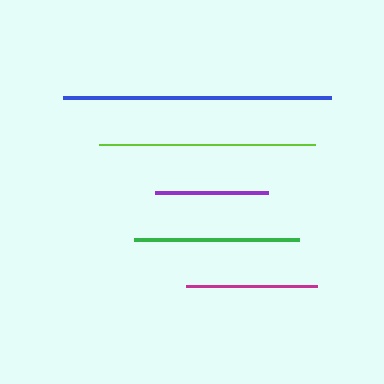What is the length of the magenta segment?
The magenta segment is approximately 131 pixels long.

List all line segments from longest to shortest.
From longest to shortest: blue, lime, green, magenta, purple.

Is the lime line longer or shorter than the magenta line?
The lime line is longer than the magenta line.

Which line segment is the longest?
The blue line is the longest at approximately 268 pixels.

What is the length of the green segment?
The green segment is approximately 165 pixels long.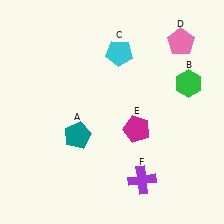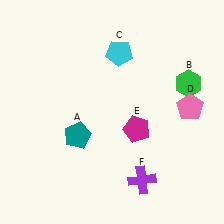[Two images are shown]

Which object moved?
The pink pentagon (D) moved down.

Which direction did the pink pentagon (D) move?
The pink pentagon (D) moved down.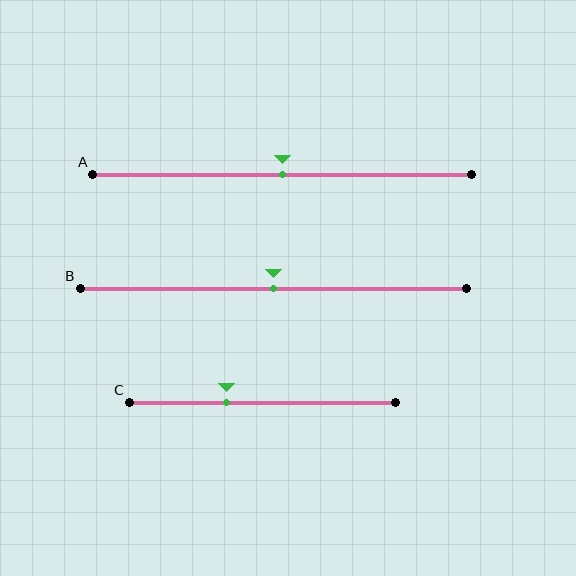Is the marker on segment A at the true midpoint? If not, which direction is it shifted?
Yes, the marker on segment A is at the true midpoint.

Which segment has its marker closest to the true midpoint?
Segment A has its marker closest to the true midpoint.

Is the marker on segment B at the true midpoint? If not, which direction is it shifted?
Yes, the marker on segment B is at the true midpoint.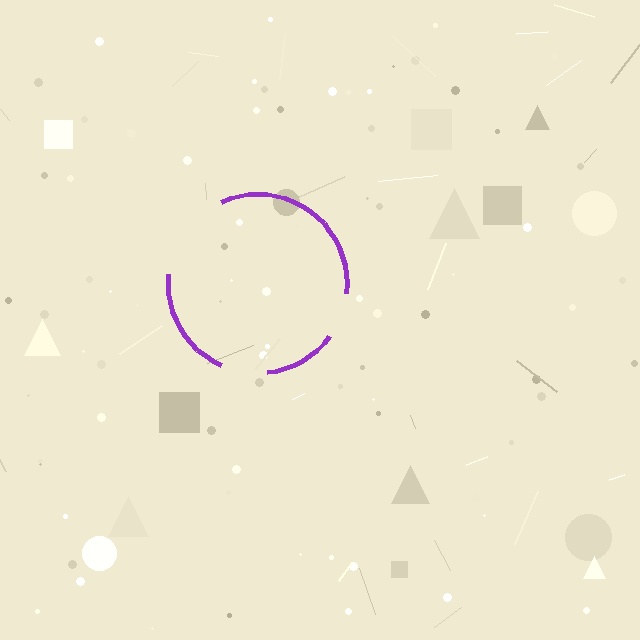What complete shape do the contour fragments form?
The contour fragments form a circle.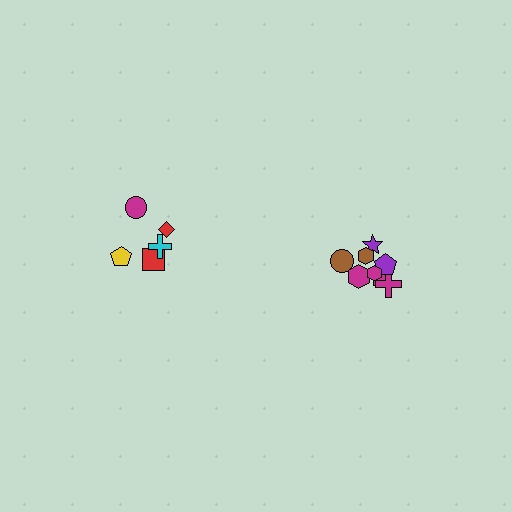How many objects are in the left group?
There are 5 objects.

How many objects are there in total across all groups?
There are 13 objects.